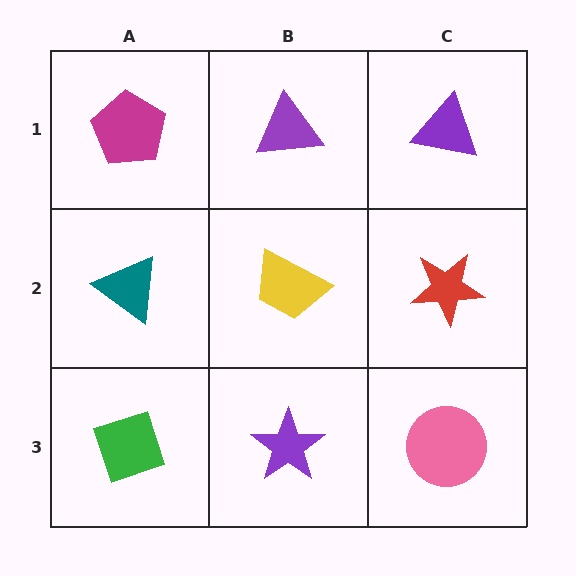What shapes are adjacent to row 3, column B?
A yellow trapezoid (row 2, column B), a green diamond (row 3, column A), a pink circle (row 3, column C).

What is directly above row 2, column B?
A purple triangle.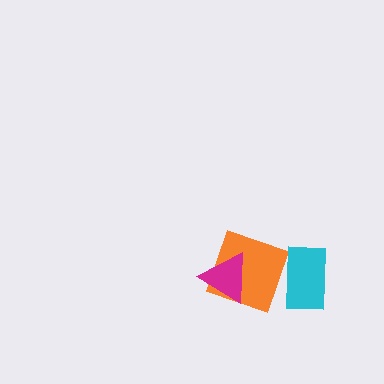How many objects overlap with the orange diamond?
2 objects overlap with the orange diamond.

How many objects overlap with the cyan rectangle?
1 object overlaps with the cyan rectangle.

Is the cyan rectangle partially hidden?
No, no other shape covers it.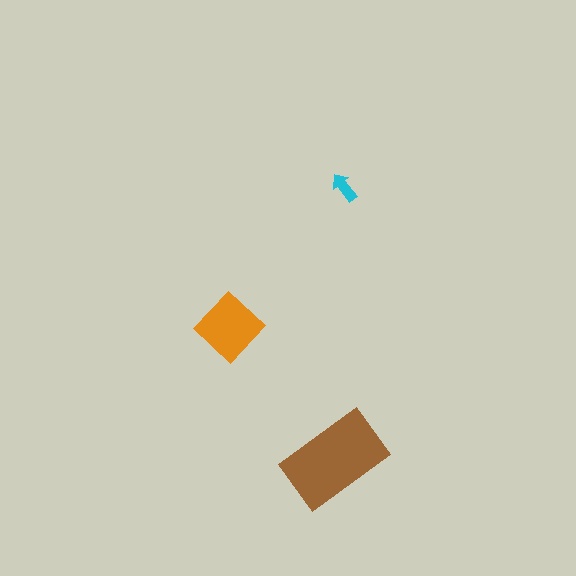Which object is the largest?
The brown rectangle.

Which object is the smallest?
The cyan arrow.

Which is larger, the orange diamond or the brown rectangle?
The brown rectangle.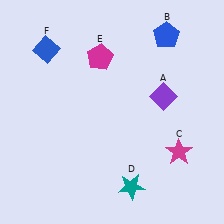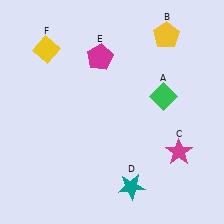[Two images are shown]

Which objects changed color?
A changed from purple to green. B changed from blue to yellow. F changed from blue to yellow.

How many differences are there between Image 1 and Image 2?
There are 3 differences between the two images.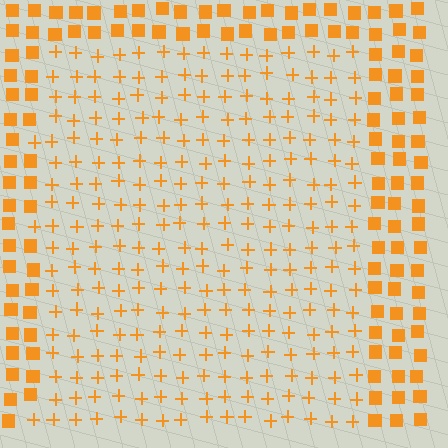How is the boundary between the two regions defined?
The boundary is defined by a change in element shape: plus signs inside vs. squares outside. All elements share the same color and spacing.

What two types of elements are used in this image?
The image uses plus signs inside the rectangle region and squares outside it.